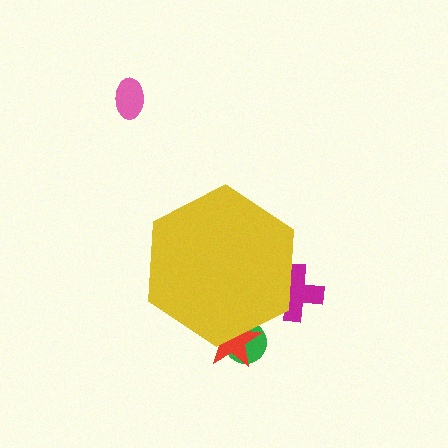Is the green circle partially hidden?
Yes, the green circle is partially hidden behind the yellow hexagon.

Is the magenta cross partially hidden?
Yes, the magenta cross is partially hidden behind the yellow hexagon.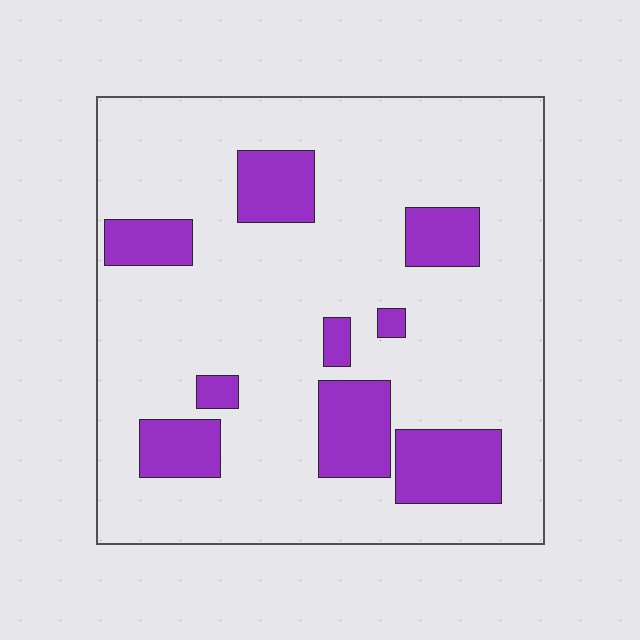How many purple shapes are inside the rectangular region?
9.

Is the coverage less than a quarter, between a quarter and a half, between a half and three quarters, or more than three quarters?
Less than a quarter.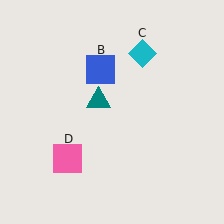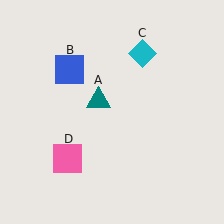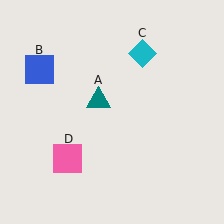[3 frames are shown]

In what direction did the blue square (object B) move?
The blue square (object B) moved left.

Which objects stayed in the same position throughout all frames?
Teal triangle (object A) and cyan diamond (object C) and pink square (object D) remained stationary.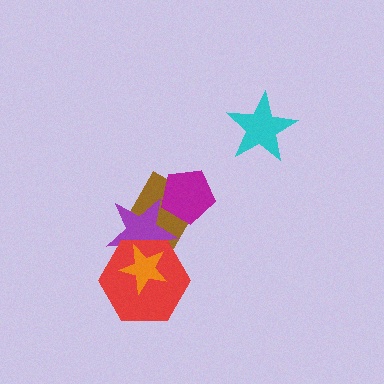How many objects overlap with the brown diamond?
3 objects overlap with the brown diamond.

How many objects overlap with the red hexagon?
3 objects overlap with the red hexagon.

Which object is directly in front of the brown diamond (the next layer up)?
The purple star is directly in front of the brown diamond.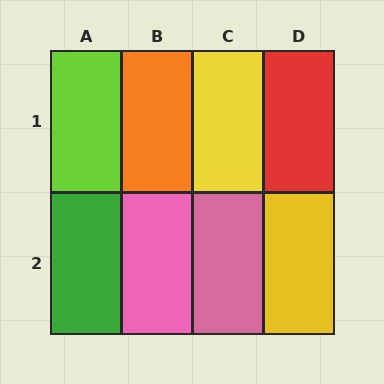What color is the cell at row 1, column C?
Yellow.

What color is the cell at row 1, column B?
Orange.